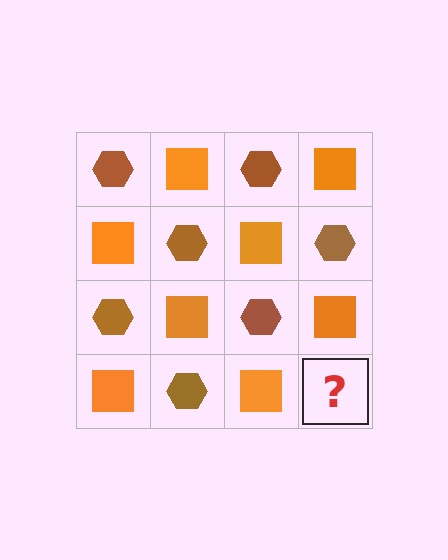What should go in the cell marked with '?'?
The missing cell should contain a brown hexagon.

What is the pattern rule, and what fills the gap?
The rule is that it alternates brown hexagon and orange square in a checkerboard pattern. The gap should be filled with a brown hexagon.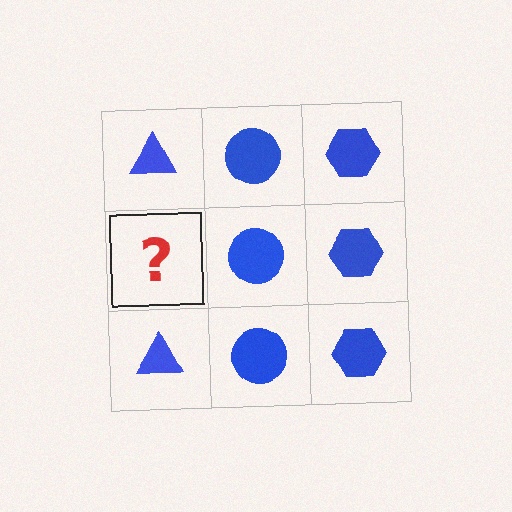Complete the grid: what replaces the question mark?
The question mark should be replaced with a blue triangle.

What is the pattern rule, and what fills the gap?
The rule is that each column has a consistent shape. The gap should be filled with a blue triangle.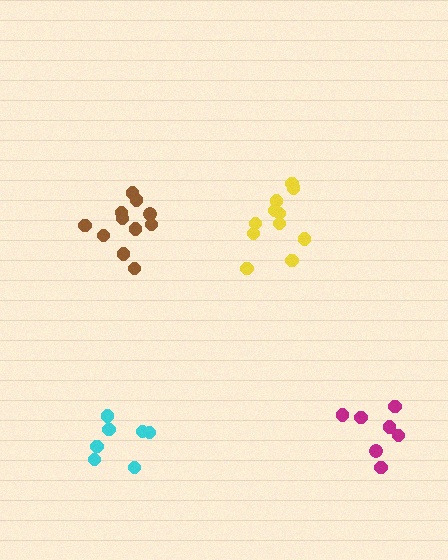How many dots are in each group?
Group 1: 11 dots, Group 2: 11 dots, Group 3: 7 dots, Group 4: 7 dots (36 total).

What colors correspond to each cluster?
The clusters are colored: yellow, brown, cyan, magenta.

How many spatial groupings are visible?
There are 4 spatial groupings.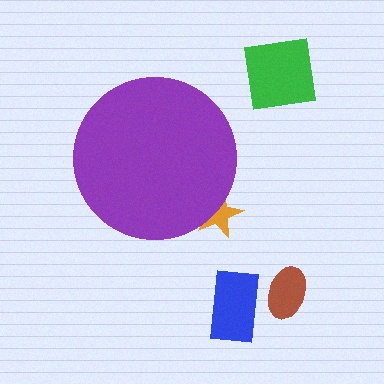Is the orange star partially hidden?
Yes, the orange star is partially hidden behind the purple circle.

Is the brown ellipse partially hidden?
No, the brown ellipse is fully visible.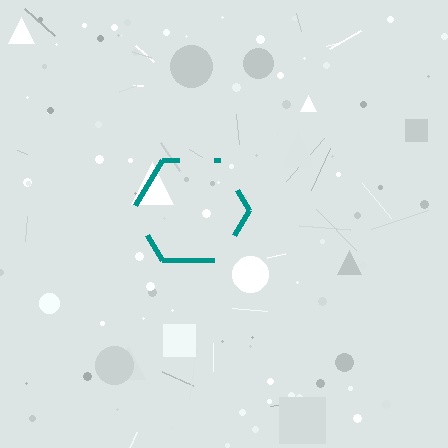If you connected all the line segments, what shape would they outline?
They would outline a hexagon.